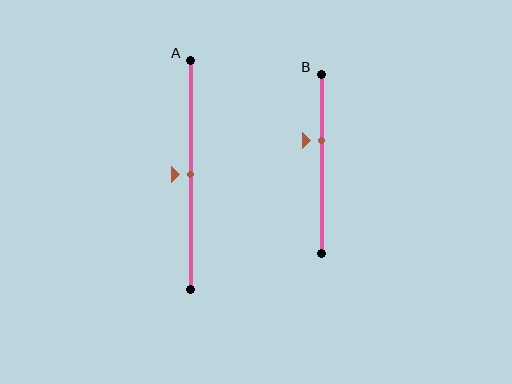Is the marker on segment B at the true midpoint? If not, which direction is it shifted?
No, the marker on segment B is shifted upward by about 13% of the segment length.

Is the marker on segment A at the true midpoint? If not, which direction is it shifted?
Yes, the marker on segment A is at the true midpoint.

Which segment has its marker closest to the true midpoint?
Segment A has its marker closest to the true midpoint.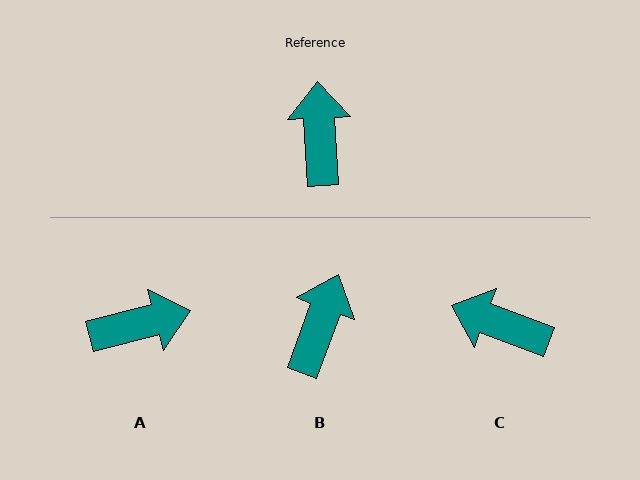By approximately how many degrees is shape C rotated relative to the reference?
Approximately 66 degrees counter-clockwise.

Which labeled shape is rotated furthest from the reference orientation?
A, about 79 degrees away.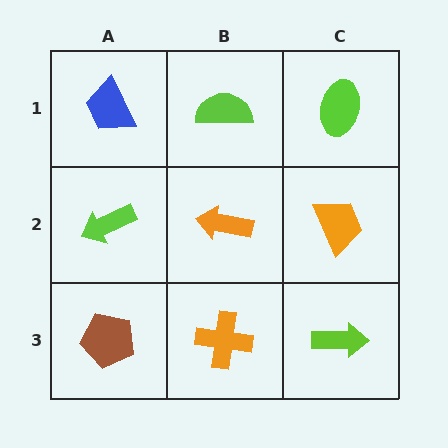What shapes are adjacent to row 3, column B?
An orange arrow (row 2, column B), a brown pentagon (row 3, column A), a lime arrow (row 3, column C).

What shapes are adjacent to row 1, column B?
An orange arrow (row 2, column B), a blue trapezoid (row 1, column A), a lime ellipse (row 1, column C).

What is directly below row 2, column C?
A lime arrow.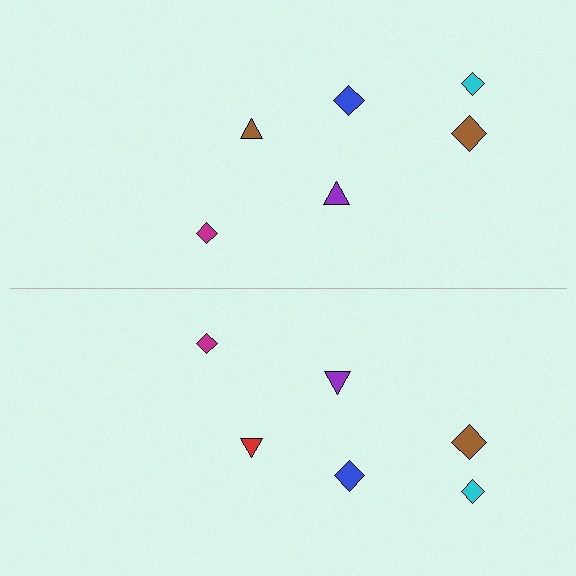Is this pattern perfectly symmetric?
No, the pattern is not perfectly symmetric. The red triangle on the bottom side breaks the symmetry — its mirror counterpart is brown.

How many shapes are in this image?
There are 12 shapes in this image.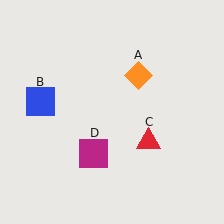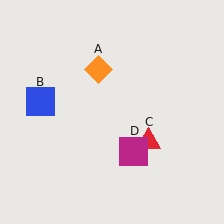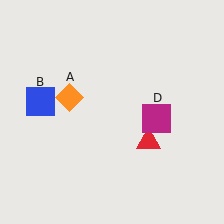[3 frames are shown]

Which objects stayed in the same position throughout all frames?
Blue square (object B) and red triangle (object C) remained stationary.